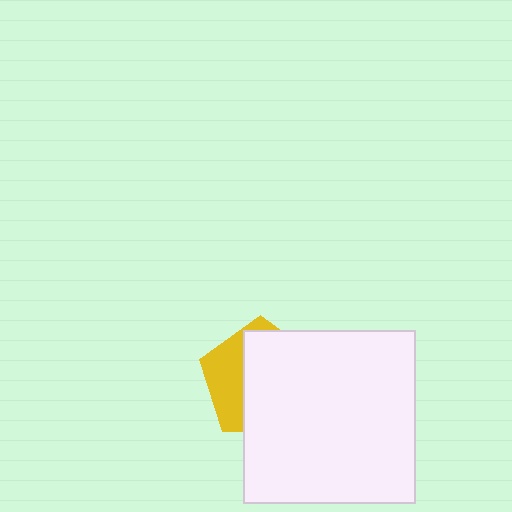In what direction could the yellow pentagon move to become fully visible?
The yellow pentagon could move left. That would shift it out from behind the white square entirely.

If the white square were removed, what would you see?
You would see the complete yellow pentagon.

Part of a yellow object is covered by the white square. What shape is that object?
It is a pentagon.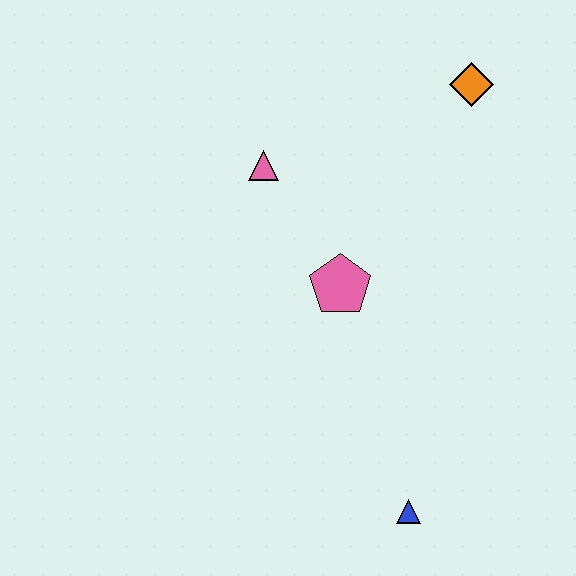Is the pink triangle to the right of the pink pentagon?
No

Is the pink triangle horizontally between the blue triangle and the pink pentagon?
No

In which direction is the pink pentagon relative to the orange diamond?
The pink pentagon is below the orange diamond.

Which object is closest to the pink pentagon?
The pink triangle is closest to the pink pentagon.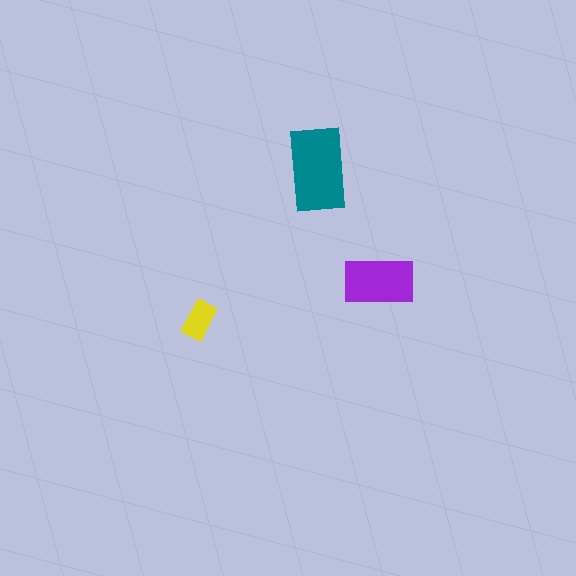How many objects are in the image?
There are 3 objects in the image.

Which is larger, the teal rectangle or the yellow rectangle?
The teal one.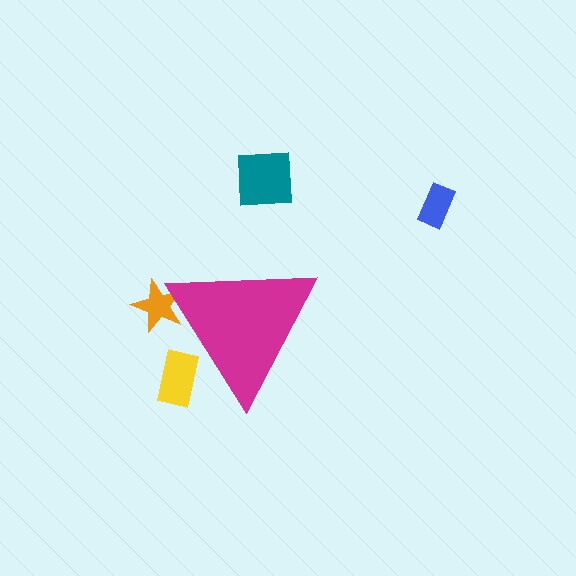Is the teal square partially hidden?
No, the teal square is fully visible.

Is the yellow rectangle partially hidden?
Yes, the yellow rectangle is partially hidden behind the magenta triangle.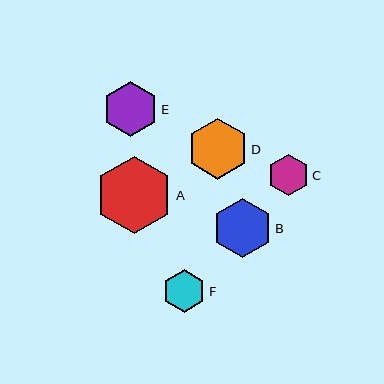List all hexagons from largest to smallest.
From largest to smallest: A, D, B, E, F, C.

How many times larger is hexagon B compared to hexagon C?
Hexagon B is approximately 1.4 times the size of hexagon C.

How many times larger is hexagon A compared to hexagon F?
Hexagon A is approximately 1.8 times the size of hexagon F.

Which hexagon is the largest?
Hexagon A is the largest with a size of approximately 77 pixels.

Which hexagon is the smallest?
Hexagon C is the smallest with a size of approximately 42 pixels.